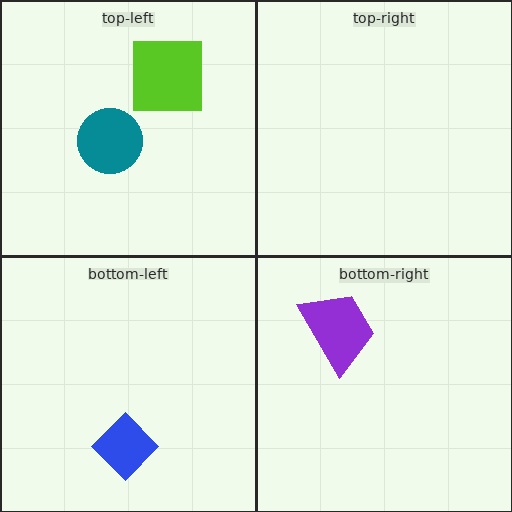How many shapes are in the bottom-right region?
1.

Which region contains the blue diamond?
The bottom-left region.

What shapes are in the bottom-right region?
The purple trapezoid.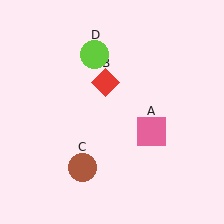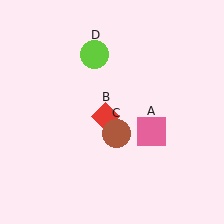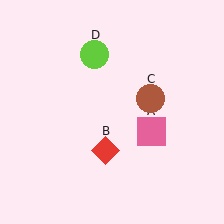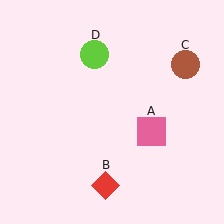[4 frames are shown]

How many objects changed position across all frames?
2 objects changed position: red diamond (object B), brown circle (object C).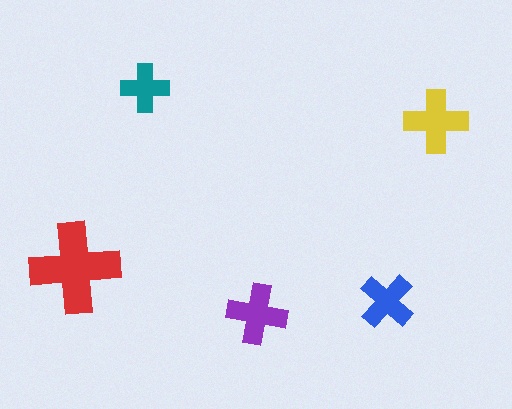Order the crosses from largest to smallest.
the red one, the yellow one, the purple one, the blue one, the teal one.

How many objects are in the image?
There are 5 objects in the image.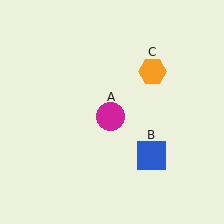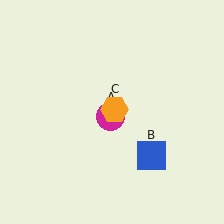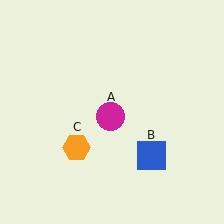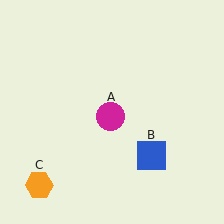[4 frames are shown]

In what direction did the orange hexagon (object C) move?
The orange hexagon (object C) moved down and to the left.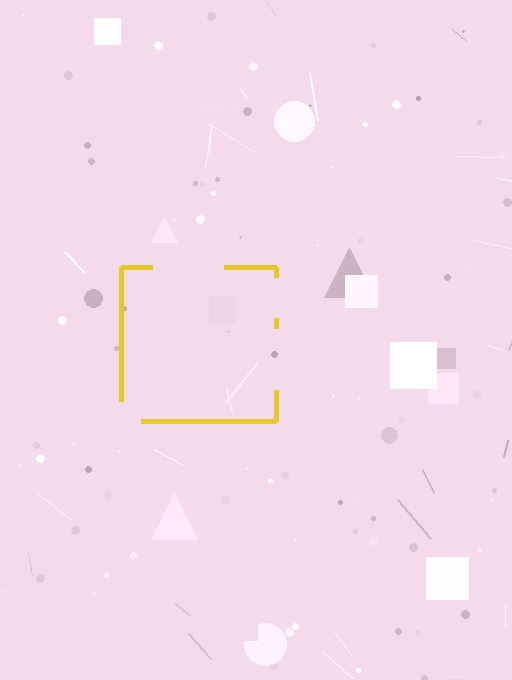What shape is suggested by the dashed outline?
The dashed outline suggests a square.